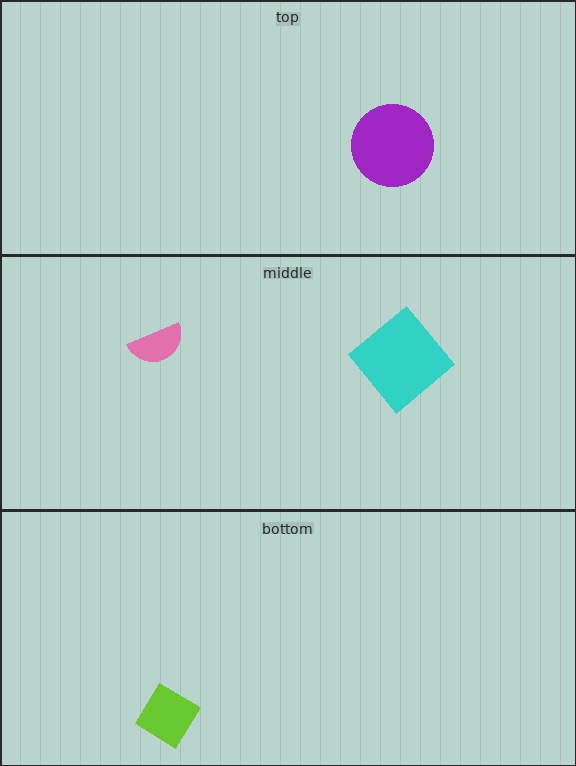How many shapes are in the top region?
1.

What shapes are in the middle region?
The pink semicircle, the cyan diamond.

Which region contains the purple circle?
The top region.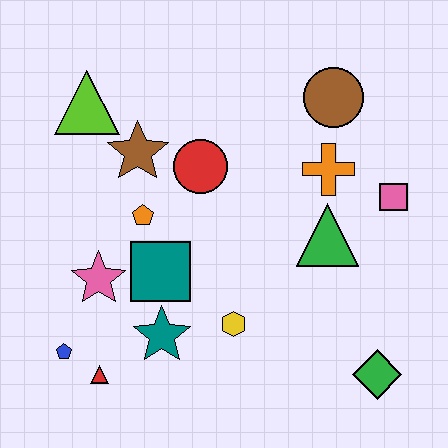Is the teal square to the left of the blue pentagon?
No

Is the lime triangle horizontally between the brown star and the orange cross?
No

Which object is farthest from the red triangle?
The brown circle is farthest from the red triangle.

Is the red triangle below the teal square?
Yes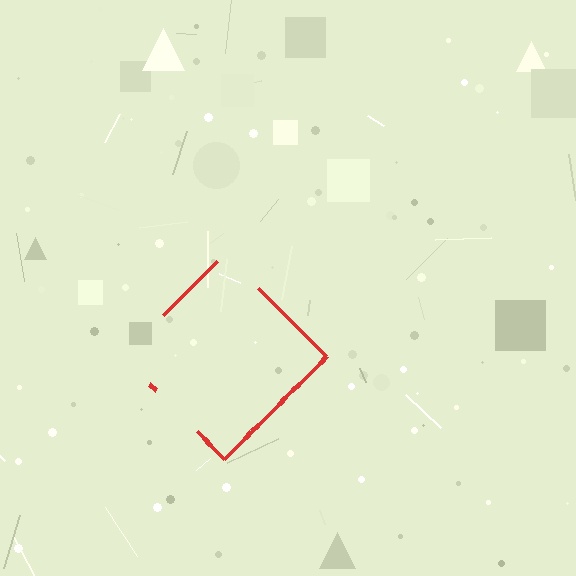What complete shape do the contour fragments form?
The contour fragments form a diamond.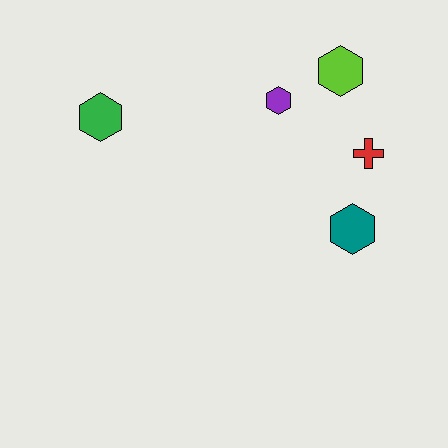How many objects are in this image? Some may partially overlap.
There are 5 objects.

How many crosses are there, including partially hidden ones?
There is 1 cross.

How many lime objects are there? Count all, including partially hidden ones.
There is 1 lime object.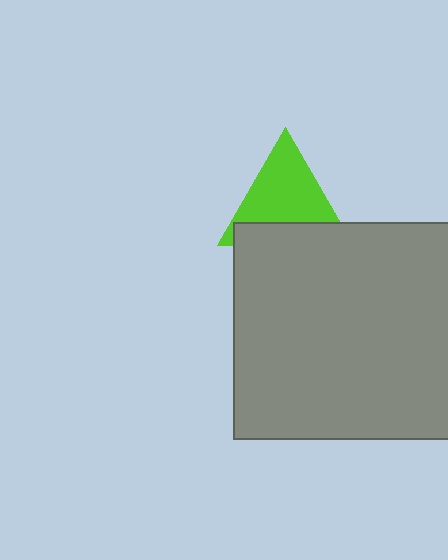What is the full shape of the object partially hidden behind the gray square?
The partially hidden object is a lime triangle.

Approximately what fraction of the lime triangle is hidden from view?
Roughly 33% of the lime triangle is hidden behind the gray square.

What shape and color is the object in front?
The object in front is a gray square.